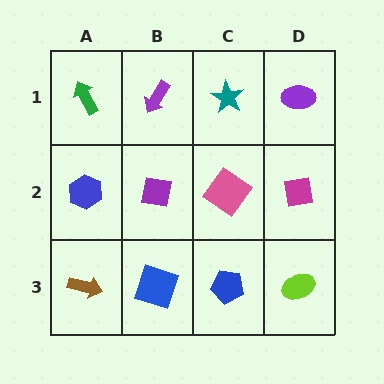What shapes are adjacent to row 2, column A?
A green arrow (row 1, column A), a brown arrow (row 3, column A), a purple square (row 2, column B).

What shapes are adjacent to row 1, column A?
A blue hexagon (row 2, column A), a purple arrow (row 1, column B).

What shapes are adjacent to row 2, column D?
A purple ellipse (row 1, column D), a lime ellipse (row 3, column D), a pink diamond (row 2, column C).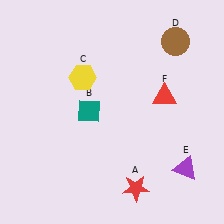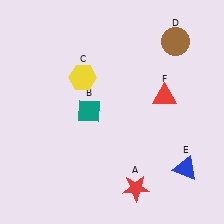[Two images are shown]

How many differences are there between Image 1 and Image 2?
There is 1 difference between the two images.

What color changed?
The triangle (E) changed from purple in Image 1 to blue in Image 2.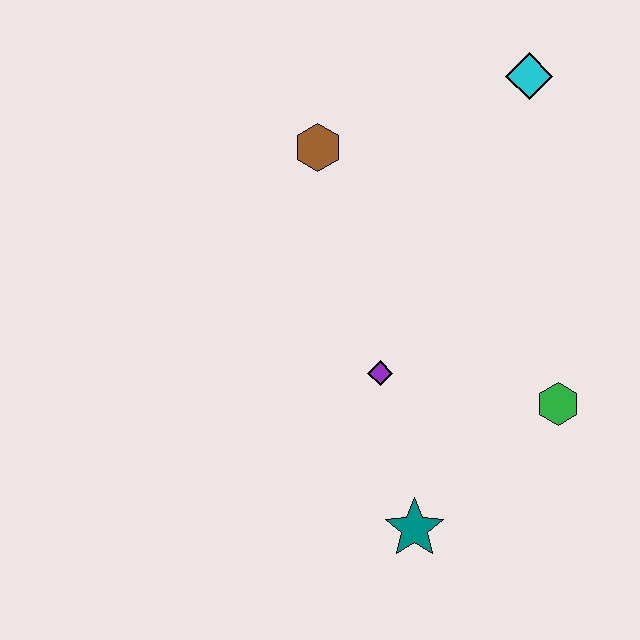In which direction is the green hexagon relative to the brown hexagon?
The green hexagon is below the brown hexagon.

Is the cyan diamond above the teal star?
Yes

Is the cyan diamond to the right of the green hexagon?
No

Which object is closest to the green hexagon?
The purple diamond is closest to the green hexagon.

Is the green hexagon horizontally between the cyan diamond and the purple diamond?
No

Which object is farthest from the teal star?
The cyan diamond is farthest from the teal star.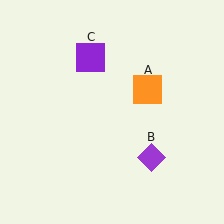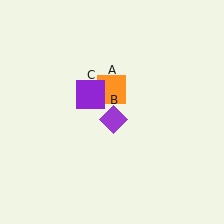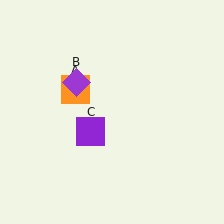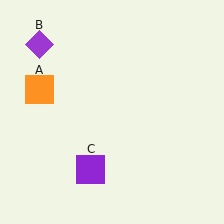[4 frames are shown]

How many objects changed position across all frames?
3 objects changed position: orange square (object A), purple diamond (object B), purple square (object C).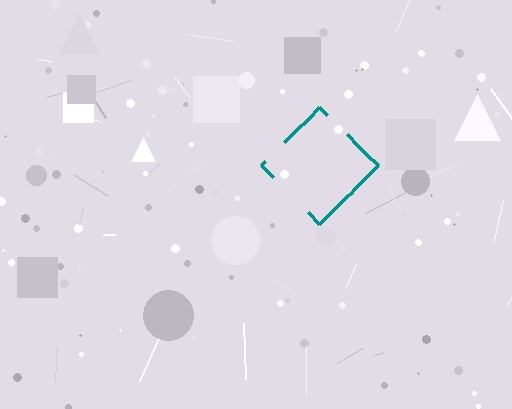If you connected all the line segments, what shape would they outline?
They would outline a diamond.